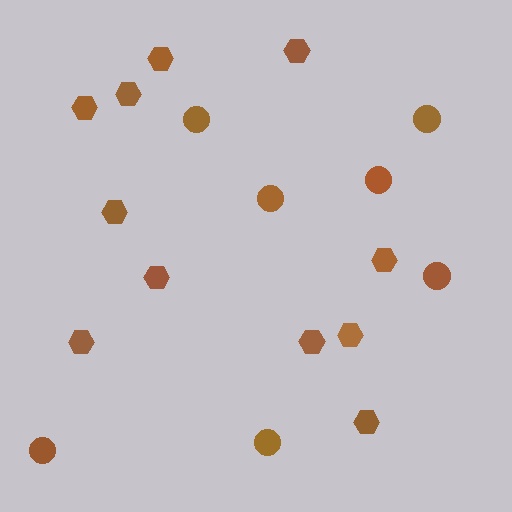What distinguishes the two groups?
There are 2 groups: one group of hexagons (11) and one group of circles (7).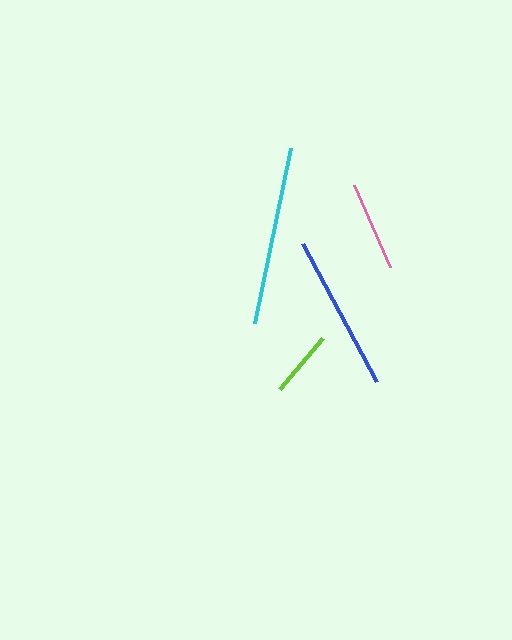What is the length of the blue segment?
The blue segment is approximately 156 pixels long.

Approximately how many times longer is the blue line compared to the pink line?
The blue line is approximately 1.7 times the length of the pink line.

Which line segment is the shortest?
The lime line is the shortest at approximately 67 pixels.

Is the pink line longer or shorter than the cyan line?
The cyan line is longer than the pink line.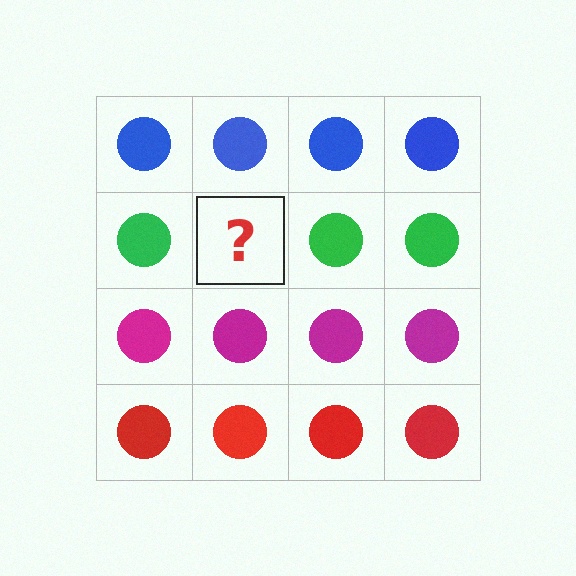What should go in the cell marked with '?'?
The missing cell should contain a green circle.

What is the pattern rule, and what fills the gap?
The rule is that each row has a consistent color. The gap should be filled with a green circle.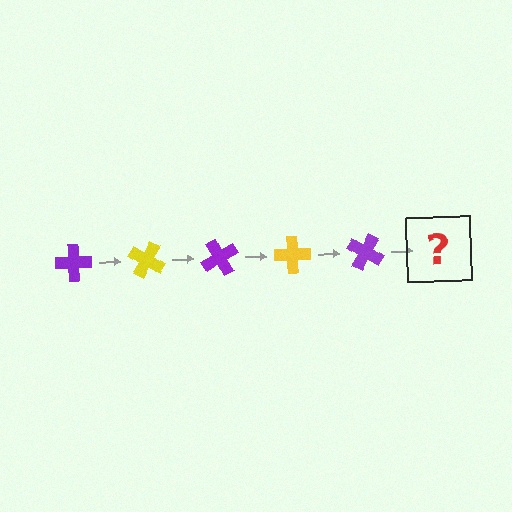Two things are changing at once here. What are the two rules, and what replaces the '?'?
The two rules are that it rotates 30 degrees each step and the color cycles through purple and yellow. The '?' should be a yellow cross, rotated 150 degrees from the start.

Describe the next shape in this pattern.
It should be a yellow cross, rotated 150 degrees from the start.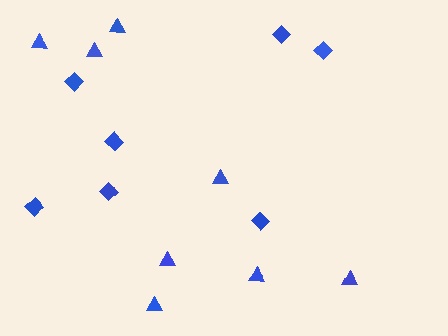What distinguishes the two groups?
There are 2 groups: one group of triangles (8) and one group of diamonds (7).